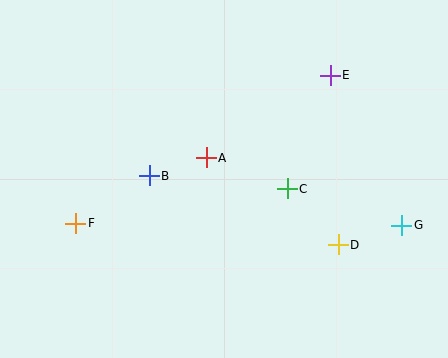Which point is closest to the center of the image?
Point A at (206, 158) is closest to the center.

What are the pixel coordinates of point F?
Point F is at (76, 223).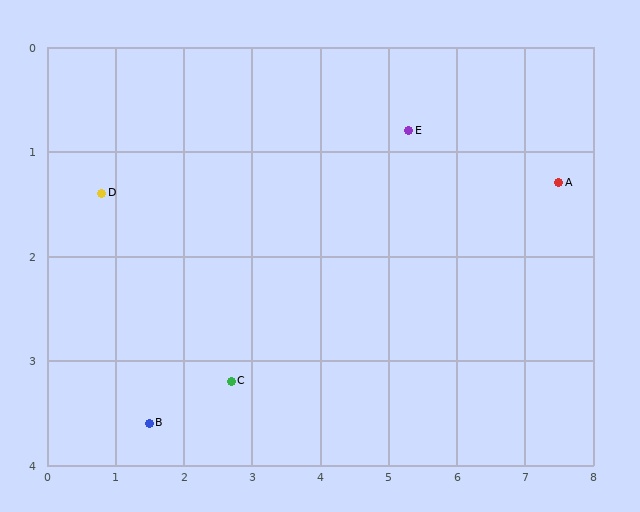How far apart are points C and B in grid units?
Points C and B are about 1.3 grid units apart.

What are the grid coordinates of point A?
Point A is at approximately (7.5, 1.3).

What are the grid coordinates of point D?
Point D is at approximately (0.8, 1.4).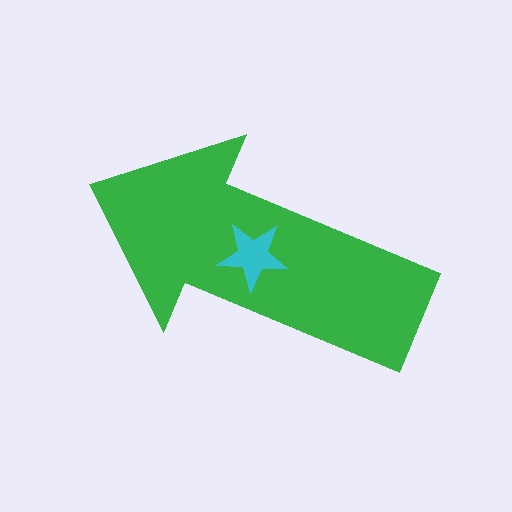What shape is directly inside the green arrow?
The cyan star.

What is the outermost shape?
The green arrow.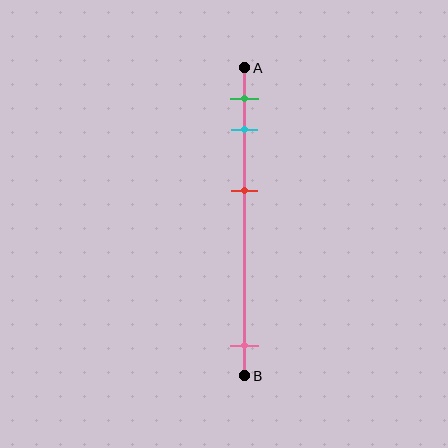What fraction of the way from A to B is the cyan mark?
The cyan mark is approximately 20% (0.2) of the way from A to B.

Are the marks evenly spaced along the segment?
No, the marks are not evenly spaced.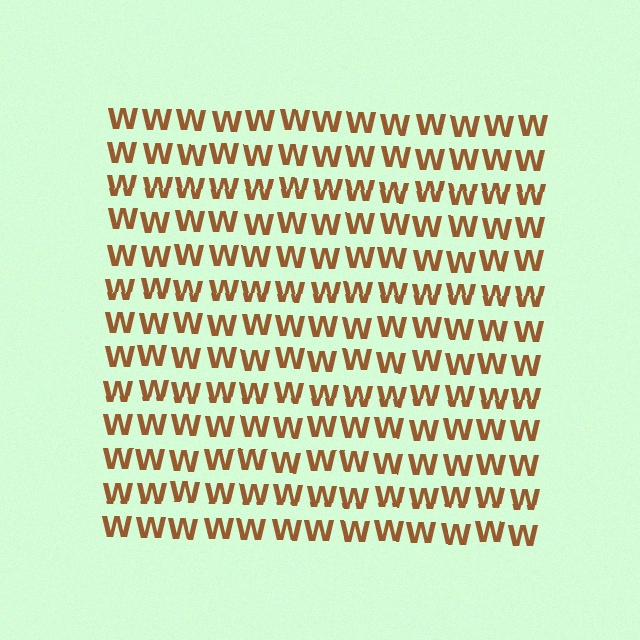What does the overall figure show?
The overall figure shows a square.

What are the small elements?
The small elements are letter W's.